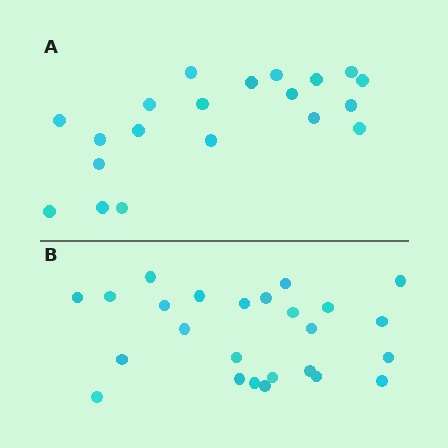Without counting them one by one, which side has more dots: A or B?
Region B (the bottom region) has more dots.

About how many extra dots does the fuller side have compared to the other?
Region B has about 5 more dots than region A.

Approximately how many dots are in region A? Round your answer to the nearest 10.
About 20 dots.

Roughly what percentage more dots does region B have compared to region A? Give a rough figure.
About 25% more.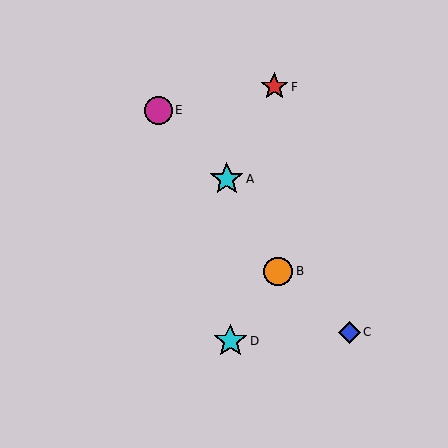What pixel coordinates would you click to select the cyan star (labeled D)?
Click at (230, 341) to select the cyan star D.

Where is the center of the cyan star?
The center of the cyan star is at (227, 179).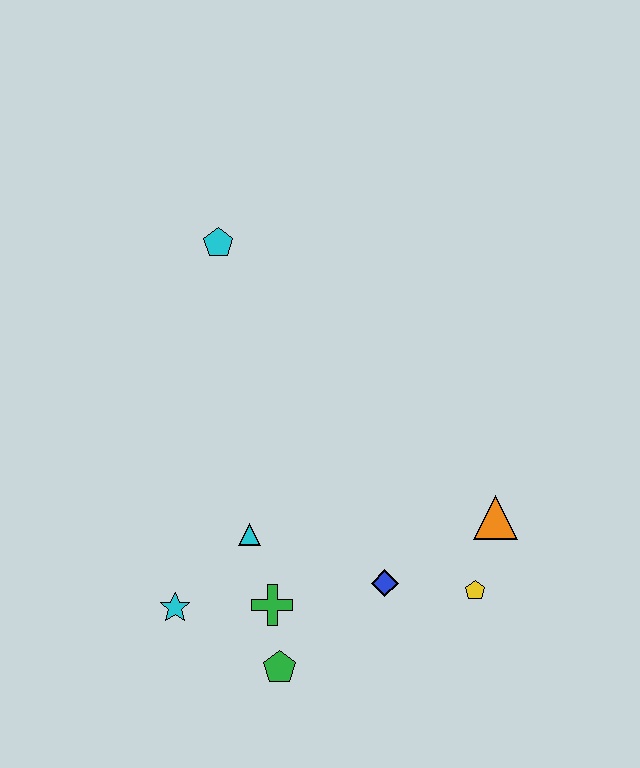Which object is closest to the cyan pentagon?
The cyan triangle is closest to the cyan pentagon.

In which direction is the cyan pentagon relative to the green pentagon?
The cyan pentagon is above the green pentagon.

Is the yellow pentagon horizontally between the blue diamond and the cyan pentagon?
No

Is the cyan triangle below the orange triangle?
Yes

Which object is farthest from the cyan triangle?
The cyan pentagon is farthest from the cyan triangle.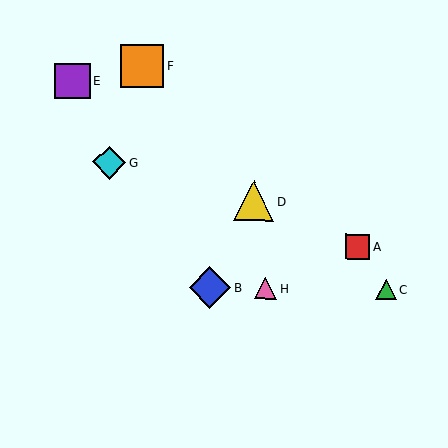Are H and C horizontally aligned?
Yes, both are at y≈288.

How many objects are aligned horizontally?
3 objects (B, C, H) are aligned horizontally.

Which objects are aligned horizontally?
Objects B, C, H are aligned horizontally.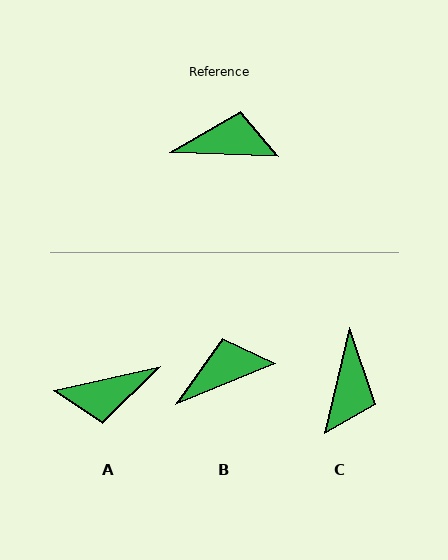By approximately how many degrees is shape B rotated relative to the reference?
Approximately 25 degrees counter-clockwise.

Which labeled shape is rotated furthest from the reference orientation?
A, about 165 degrees away.